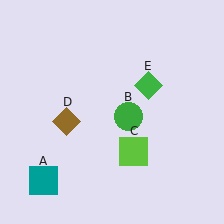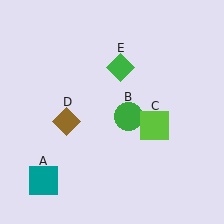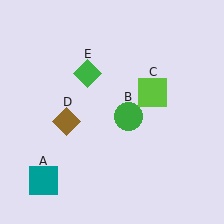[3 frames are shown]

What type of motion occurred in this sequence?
The lime square (object C), green diamond (object E) rotated counterclockwise around the center of the scene.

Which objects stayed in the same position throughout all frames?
Teal square (object A) and green circle (object B) and brown diamond (object D) remained stationary.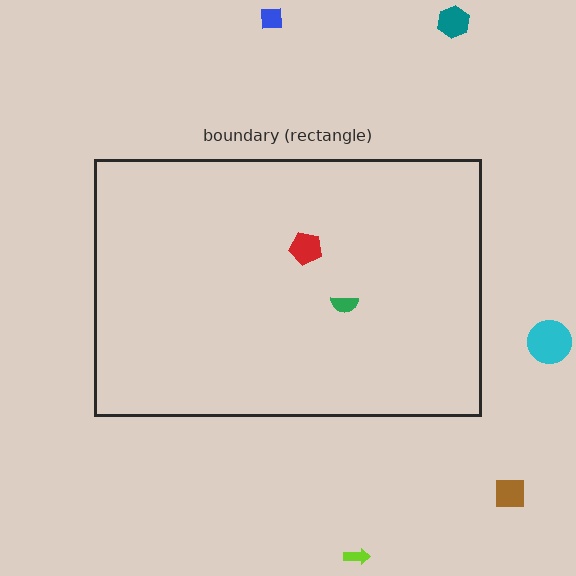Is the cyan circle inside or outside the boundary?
Outside.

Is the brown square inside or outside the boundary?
Outside.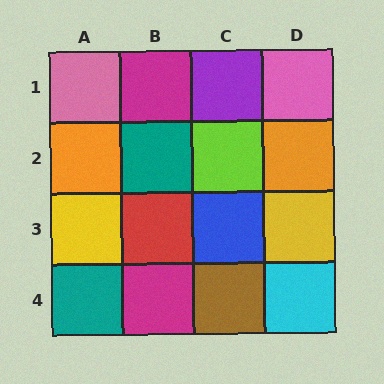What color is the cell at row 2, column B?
Teal.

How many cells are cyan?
1 cell is cyan.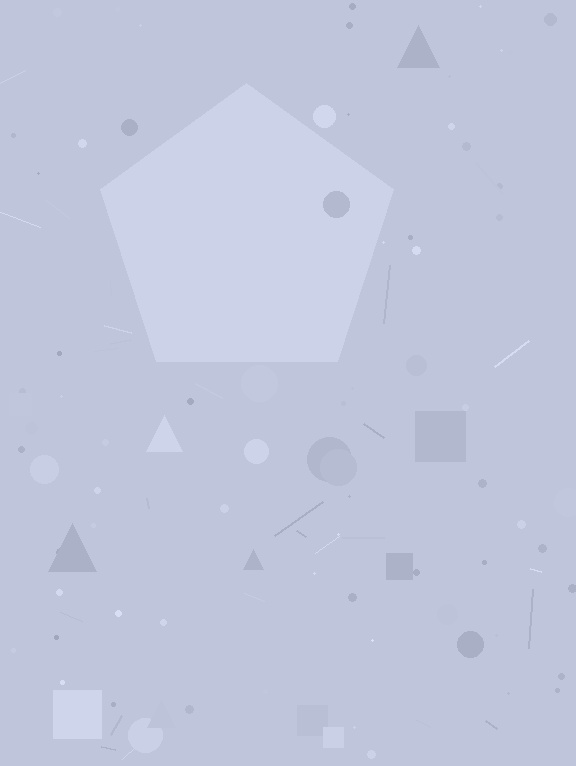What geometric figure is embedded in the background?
A pentagon is embedded in the background.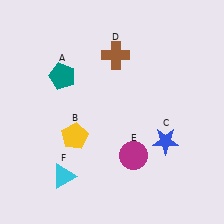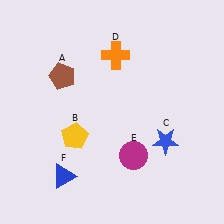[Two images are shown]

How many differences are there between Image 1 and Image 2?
There are 3 differences between the two images.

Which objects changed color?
A changed from teal to brown. D changed from brown to orange. F changed from cyan to blue.